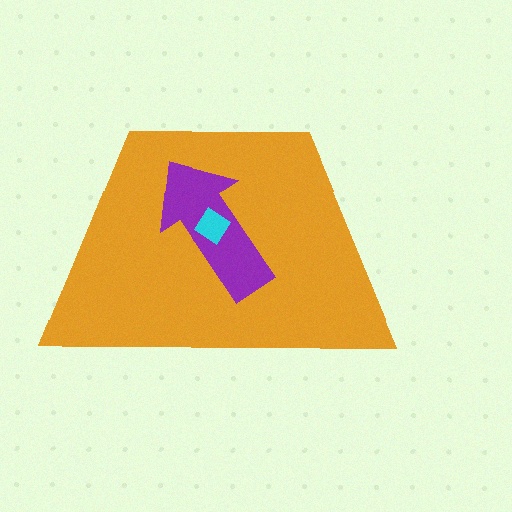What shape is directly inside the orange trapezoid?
The purple arrow.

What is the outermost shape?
The orange trapezoid.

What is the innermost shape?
The cyan diamond.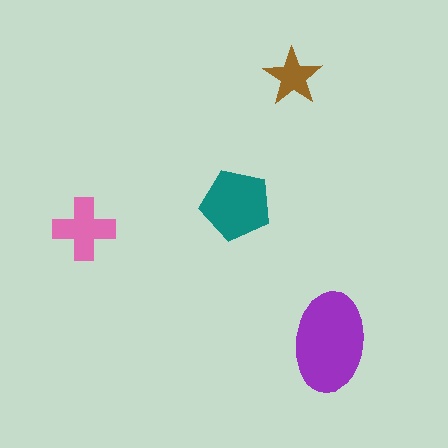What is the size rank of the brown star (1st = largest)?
4th.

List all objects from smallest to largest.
The brown star, the pink cross, the teal pentagon, the purple ellipse.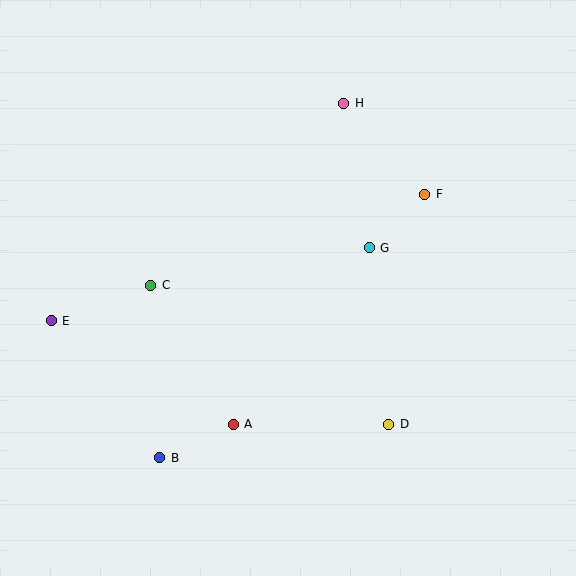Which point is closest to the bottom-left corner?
Point B is closest to the bottom-left corner.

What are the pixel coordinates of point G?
Point G is at (369, 248).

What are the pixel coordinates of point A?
Point A is at (233, 424).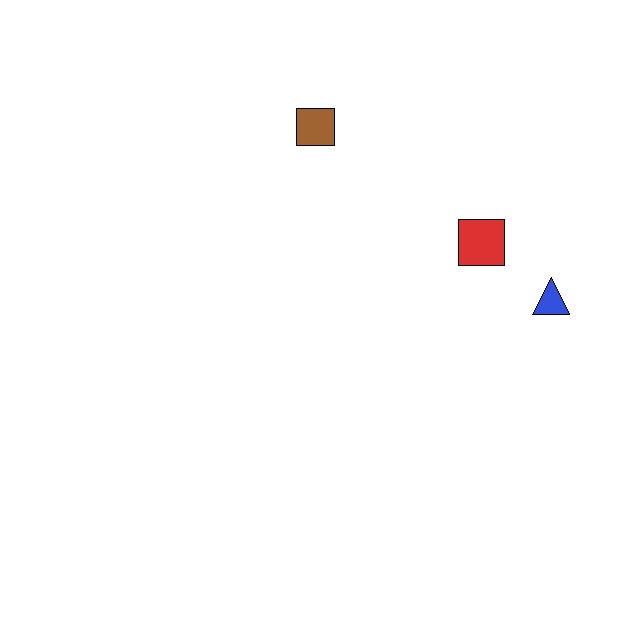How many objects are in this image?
There are 3 objects.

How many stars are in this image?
There are no stars.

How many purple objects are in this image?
There are no purple objects.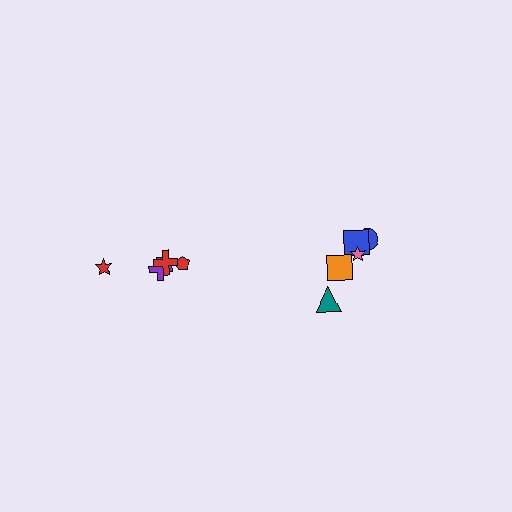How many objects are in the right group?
There are 6 objects.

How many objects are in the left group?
There are 4 objects.